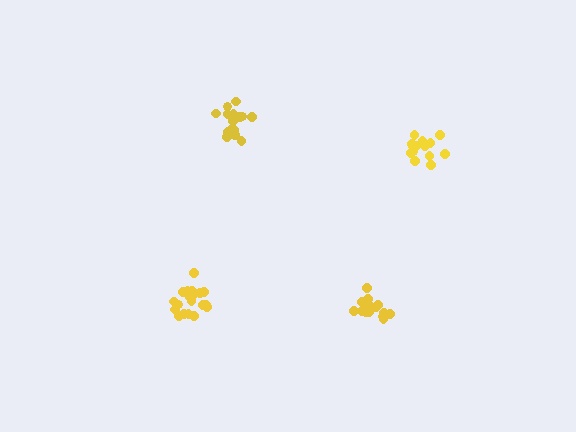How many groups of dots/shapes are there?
There are 4 groups.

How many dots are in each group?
Group 1: 16 dots, Group 2: 16 dots, Group 3: 15 dots, Group 4: 19 dots (66 total).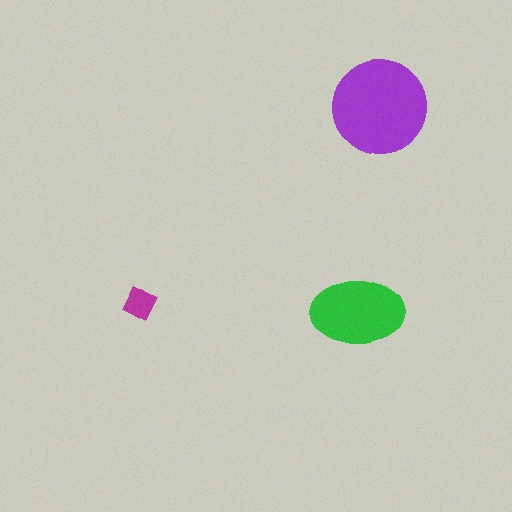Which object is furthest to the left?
The magenta diamond is leftmost.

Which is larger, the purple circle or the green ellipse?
The purple circle.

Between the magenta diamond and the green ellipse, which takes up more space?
The green ellipse.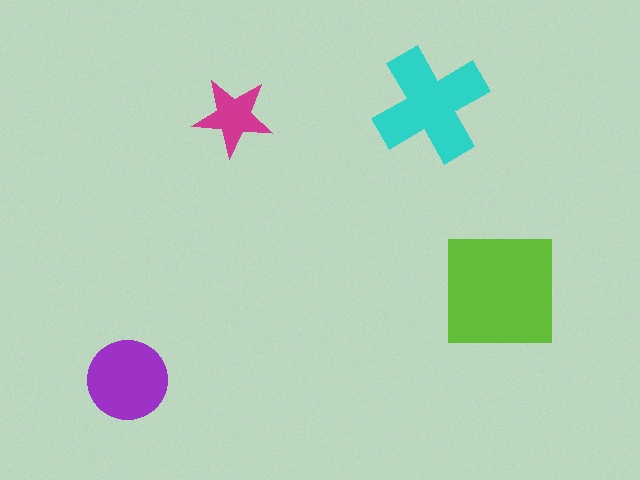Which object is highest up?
The cyan cross is topmost.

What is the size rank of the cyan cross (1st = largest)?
2nd.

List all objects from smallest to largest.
The magenta star, the purple circle, the cyan cross, the lime square.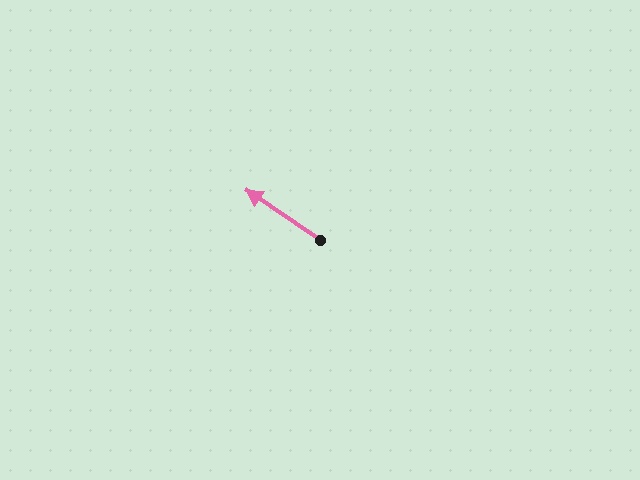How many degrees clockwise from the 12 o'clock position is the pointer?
Approximately 304 degrees.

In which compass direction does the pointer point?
Northwest.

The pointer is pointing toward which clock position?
Roughly 10 o'clock.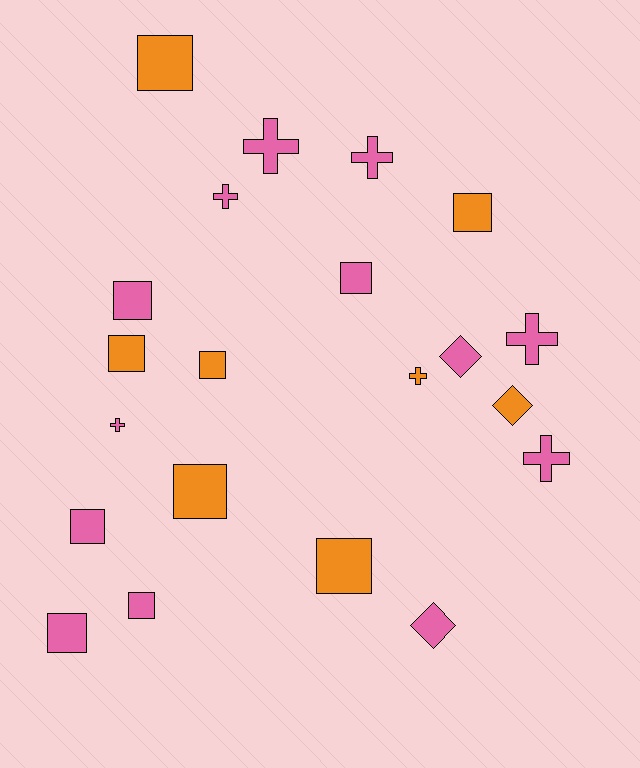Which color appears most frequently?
Pink, with 13 objects.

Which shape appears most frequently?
Square, with 11 objects.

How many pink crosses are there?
There are 6 pink crosses.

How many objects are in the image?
There are 21 objects.